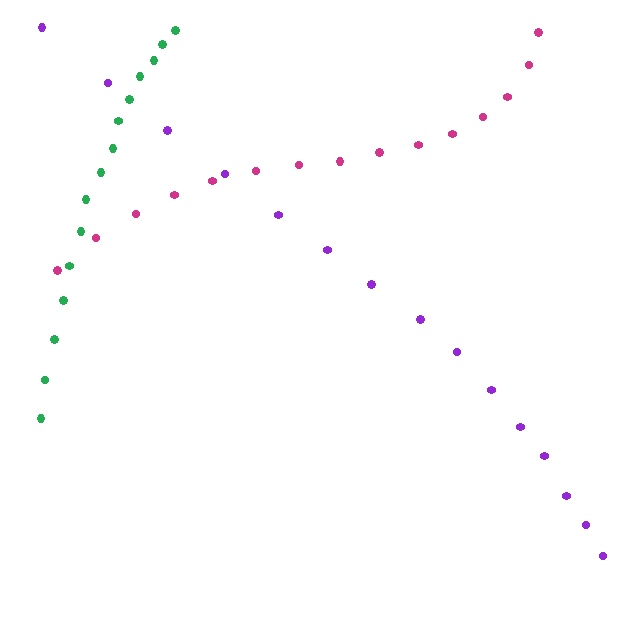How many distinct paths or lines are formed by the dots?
There are 3 distinct paths.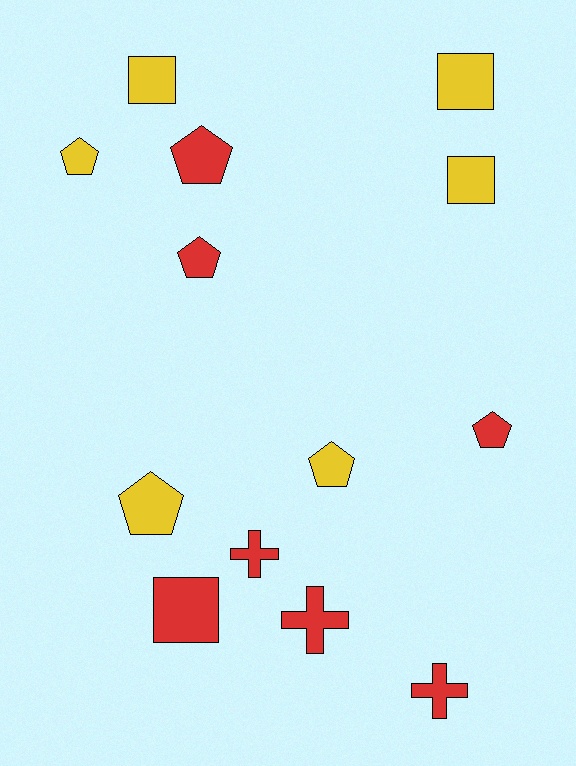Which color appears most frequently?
Red, with 7 objects.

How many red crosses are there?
There are 3 red crosses.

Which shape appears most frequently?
Pentagon, with 6 objects.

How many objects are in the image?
There are 13 objects.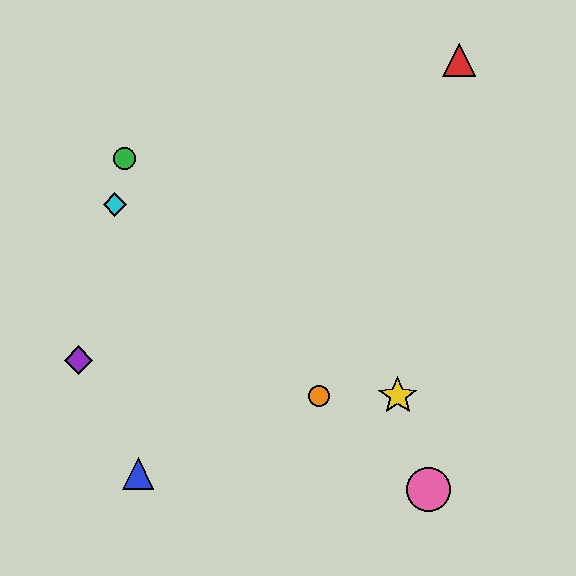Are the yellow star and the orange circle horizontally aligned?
Yes, both are at y≈396.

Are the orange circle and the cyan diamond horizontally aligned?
No, the orange circle is at y≈396 and the cyan diamond is at y≈204.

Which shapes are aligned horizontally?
The yellow star, the orange circle are aligned horizontally.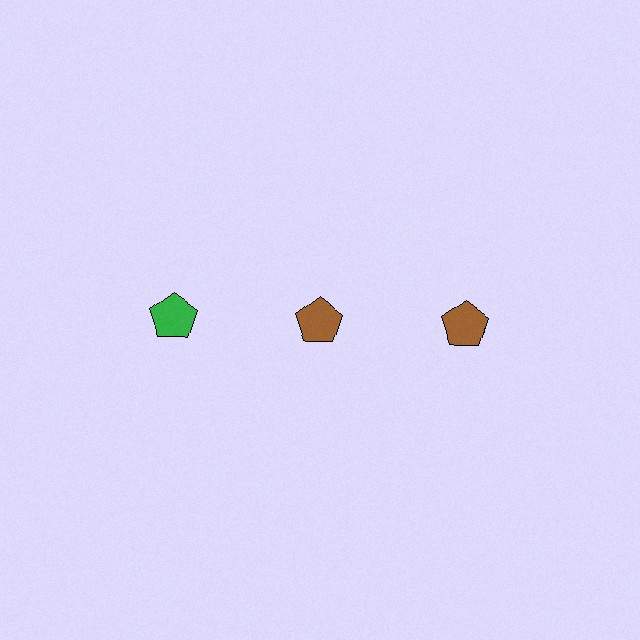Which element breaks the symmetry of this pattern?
The green pentagon in the top row, leftmost column breaks the symmetry. All other shapes are brown pentagons.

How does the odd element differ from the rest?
It has a different color: green instead of brown.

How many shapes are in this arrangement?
There are 3 shapes arranged in a grid pattern.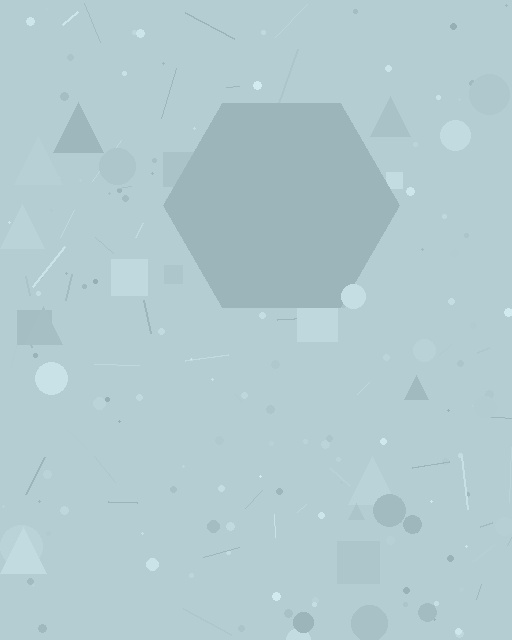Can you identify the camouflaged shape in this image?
The camouflaged shape is a hexagon.